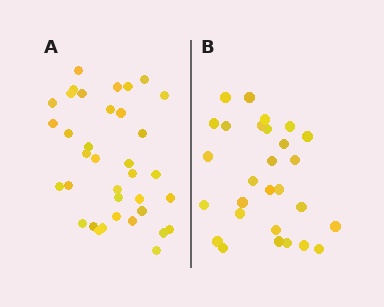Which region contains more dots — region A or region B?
Region A (the left region) has more dots.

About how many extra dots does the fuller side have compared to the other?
Region A has roughly 8 or so more dots than region B.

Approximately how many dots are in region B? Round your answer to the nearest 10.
About 30 dots. (The exact count is 28, which rounds to 30.)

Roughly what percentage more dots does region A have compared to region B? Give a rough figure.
About 30% more.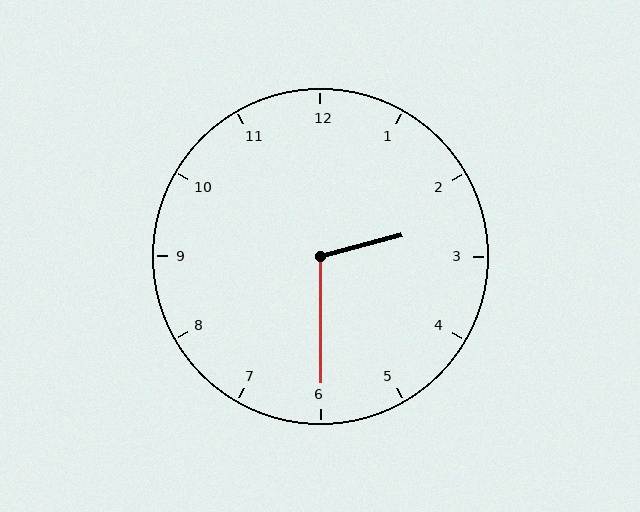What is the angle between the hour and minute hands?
Approximately 105 degrees.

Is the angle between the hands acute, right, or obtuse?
It is obtuse.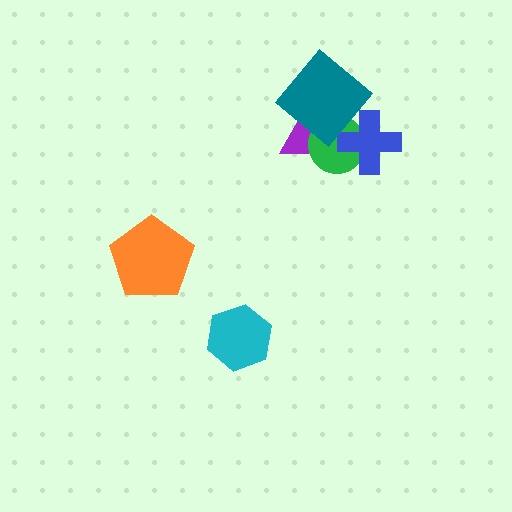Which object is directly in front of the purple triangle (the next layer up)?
The green circle is directly in front of the purple triangle.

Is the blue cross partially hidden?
Yes, it is partially covered by another shape.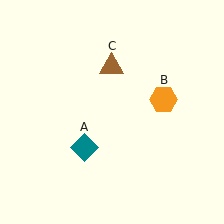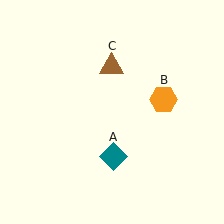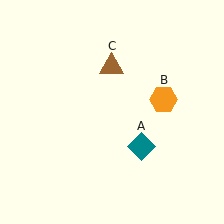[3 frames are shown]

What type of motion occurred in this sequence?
The teal diamond (object A) rotated counterclockwise around the center of the scene.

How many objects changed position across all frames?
1 object changed position: teal diamond (object A).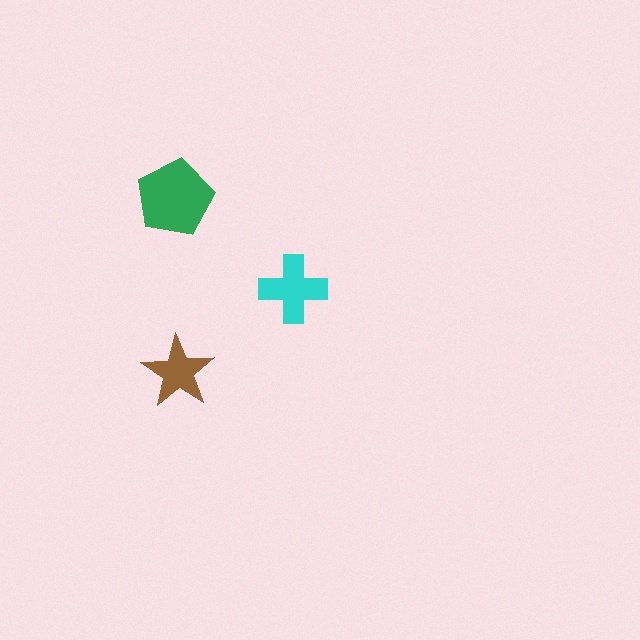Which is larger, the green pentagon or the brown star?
The green pentagon.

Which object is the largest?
The green pentagon.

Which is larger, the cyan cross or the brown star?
The cyan cross.